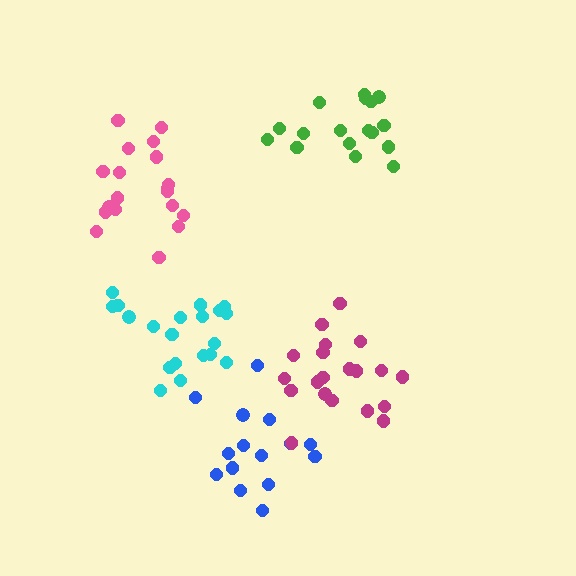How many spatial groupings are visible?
There are 5 spatial groupings.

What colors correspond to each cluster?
The clusters are colored: cyan, pink, green, blue, magenta.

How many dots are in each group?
Group 1: 20 dots, Group 2: 19 dots, Group 3: 17 dots, Group 4: 15 dots, Group 5: 20 dots (91 total).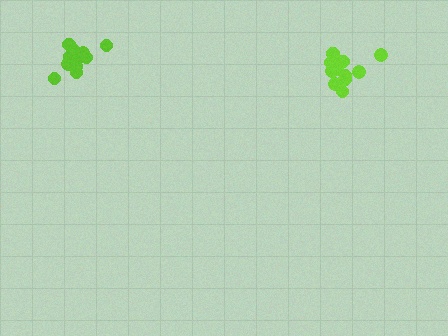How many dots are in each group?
Group 1: 12 dots, Group 2: 11 dots (23 total).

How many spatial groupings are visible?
There are 2 spatial groupings.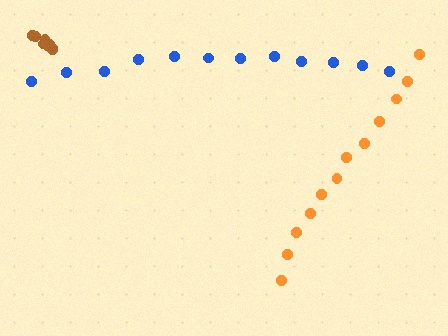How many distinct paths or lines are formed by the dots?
There are 3 distinct paths.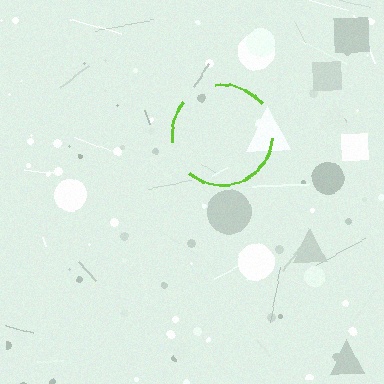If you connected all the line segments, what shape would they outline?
They would outline a circle.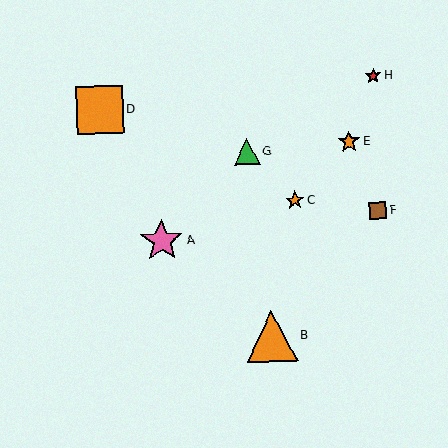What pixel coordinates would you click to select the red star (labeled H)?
Click at (373, 76) to select the red star H.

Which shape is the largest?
The orange triangle (labeled B) is the largest.